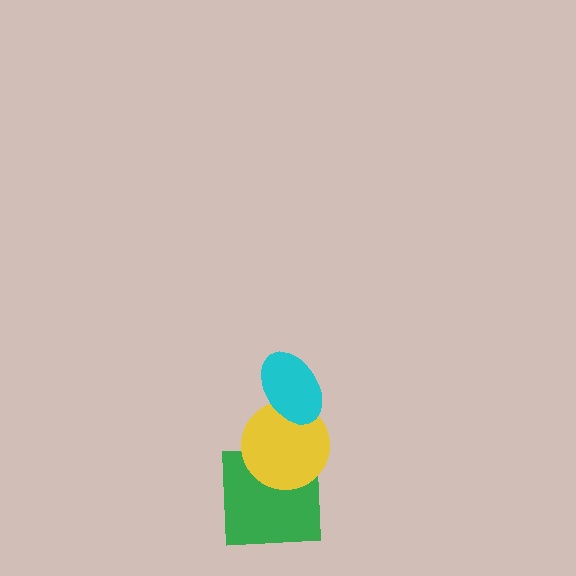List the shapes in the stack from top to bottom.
From top to bottom: the cyan ellipse, the yellow circle, the green square.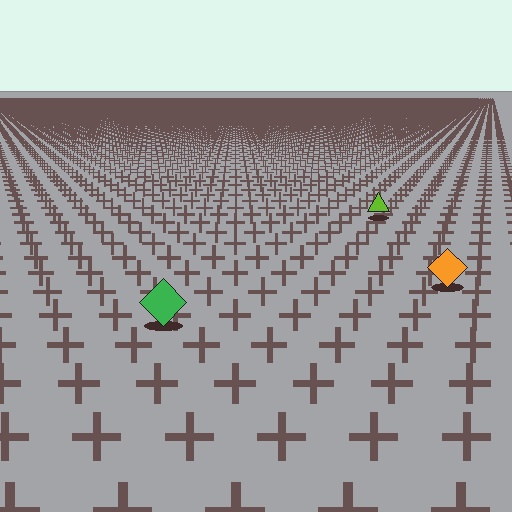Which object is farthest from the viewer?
The lime triangle is farthest from the viewer. It appears smaller and the ground texture around it is denser.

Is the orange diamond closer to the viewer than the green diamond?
No. The green diamond is closer — you can tell from the texture gradient: the ground texture is coarser near it.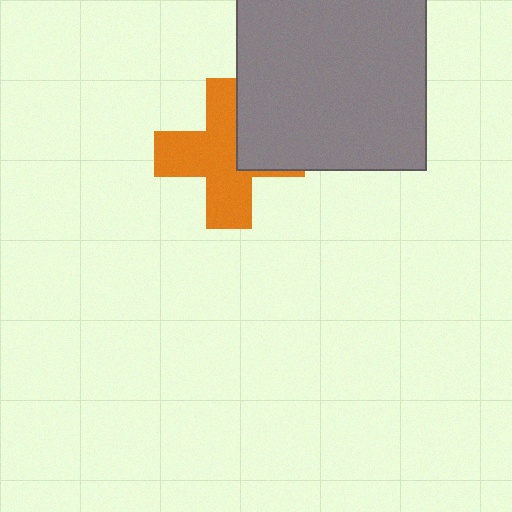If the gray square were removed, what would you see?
You would see the complete orange cross.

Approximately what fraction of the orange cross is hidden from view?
Roughly 31% of the orange cross is hidden behind the gray square.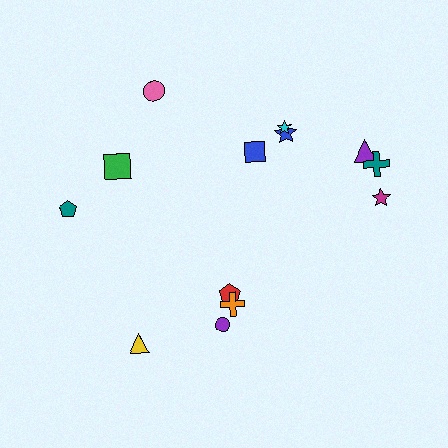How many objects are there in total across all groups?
There are 13 objects.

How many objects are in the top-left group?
There are 3 objects.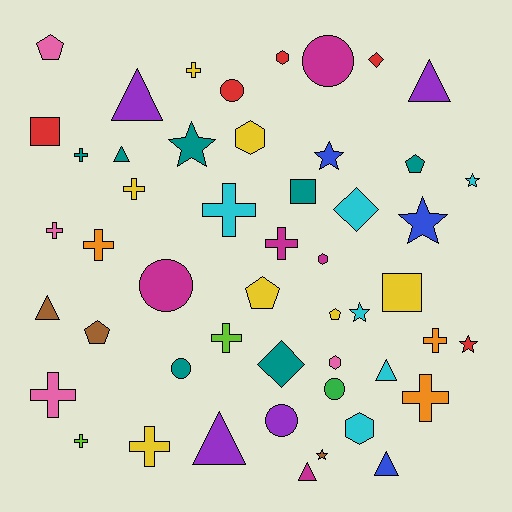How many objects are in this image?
There are 50 objects.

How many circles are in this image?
There are 6 circles.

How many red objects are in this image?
There are 5 red objects.